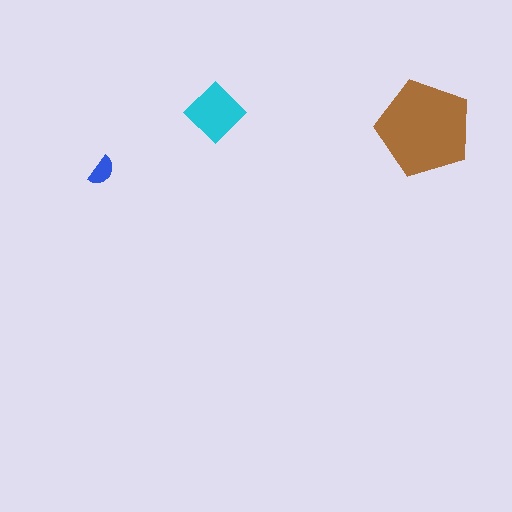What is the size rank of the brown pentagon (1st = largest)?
1st.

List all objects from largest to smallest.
The brown pentagon, the cyan diamond, the blue semicircle.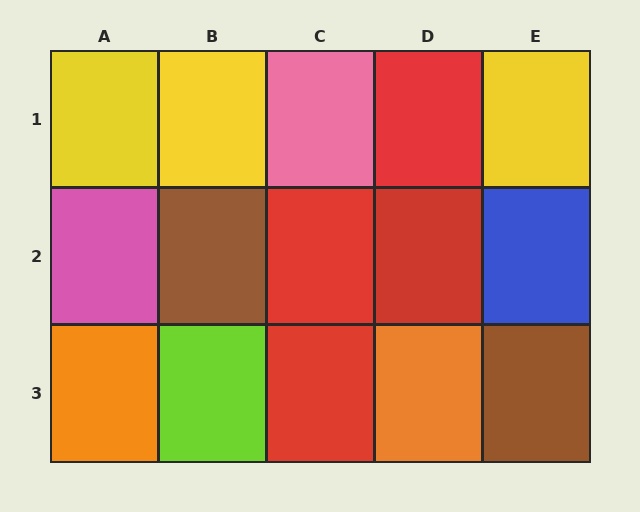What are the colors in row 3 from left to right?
Orange, lime, red, orange, brown.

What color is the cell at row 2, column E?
Blue.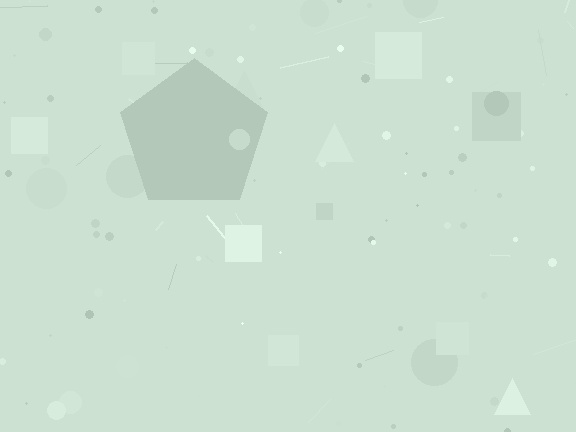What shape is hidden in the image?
A pentagon is hidden in the image.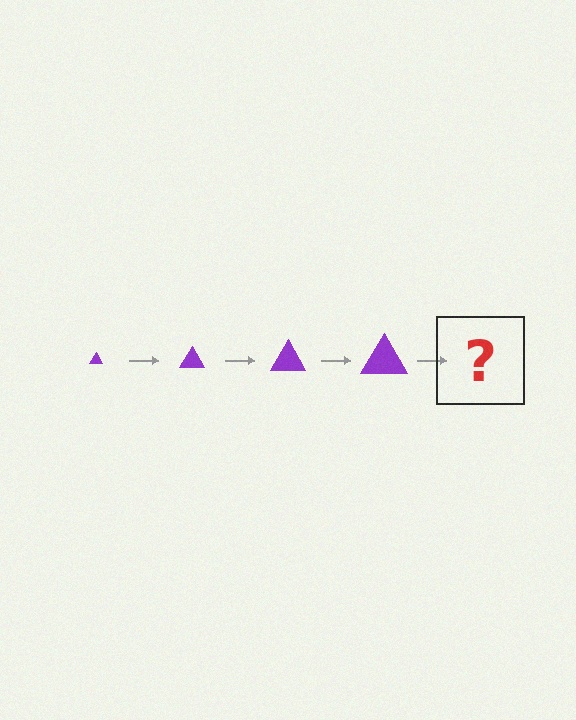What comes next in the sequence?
The next element should be a purple triangle, larger than the previous one.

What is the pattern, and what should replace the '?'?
The pattern is that the triangle gets progressively larger each step. The '?' should be a purple triangle, larger than the previous one.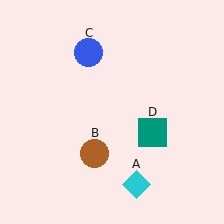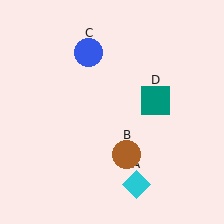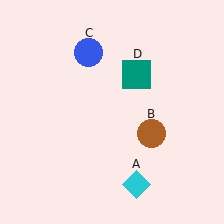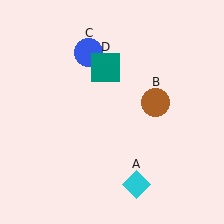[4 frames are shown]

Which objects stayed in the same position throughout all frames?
Cyan diamond (object A) and blue circle (object C) remained stationary.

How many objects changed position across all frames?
2 objects changed position: brown circle (object B), teal square (object D).